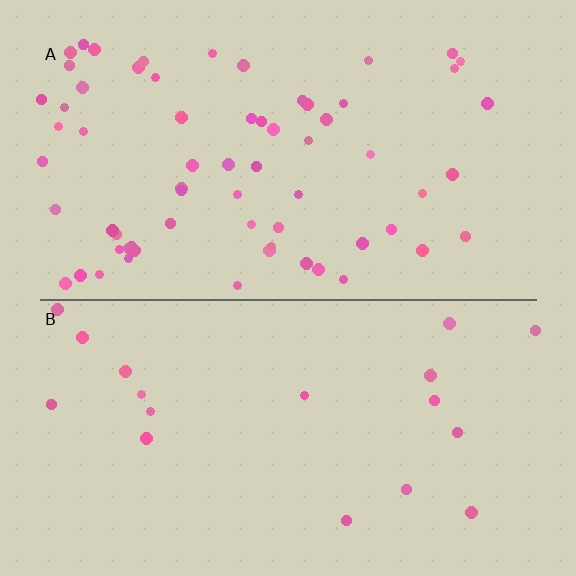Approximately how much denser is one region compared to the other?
Approximately 3.6× — region A over region B.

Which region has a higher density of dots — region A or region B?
A (the top).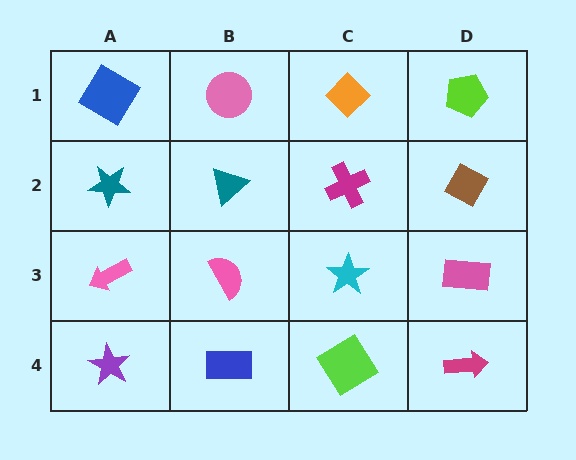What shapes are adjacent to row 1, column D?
A brown diamond (row 2, column D), an orange diamond (row 1, column C).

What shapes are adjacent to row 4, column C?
A cyan star (row 3, column C), a blue rectangle (row 4, column B), a magenta arrow (row 4, column D).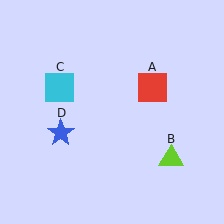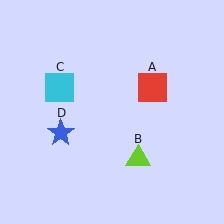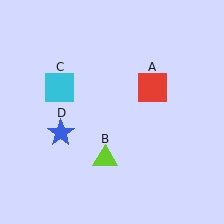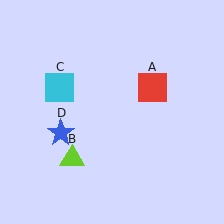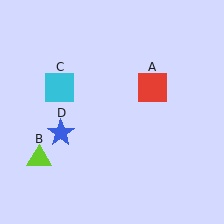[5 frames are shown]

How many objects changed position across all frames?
1 object changed position: lime triangle (object B).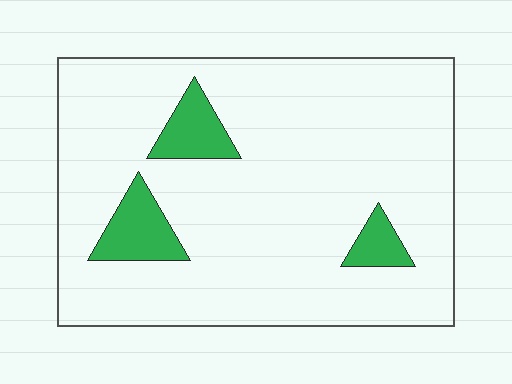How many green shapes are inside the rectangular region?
3.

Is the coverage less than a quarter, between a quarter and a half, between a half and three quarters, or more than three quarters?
Less than a quarter.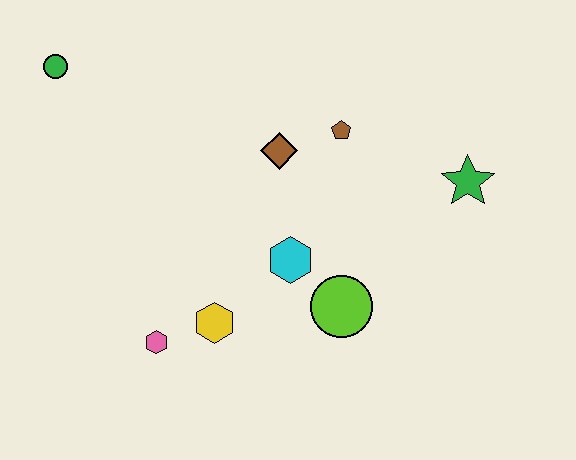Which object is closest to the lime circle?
The cyan hexagon is closest to the lime circle.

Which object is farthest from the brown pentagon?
The green circle is farthest from the brown pentagon.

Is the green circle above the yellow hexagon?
Yes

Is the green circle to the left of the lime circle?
Yes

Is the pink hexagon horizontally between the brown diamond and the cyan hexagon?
No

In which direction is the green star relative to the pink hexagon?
The green star is to the right of the pink hexagon.